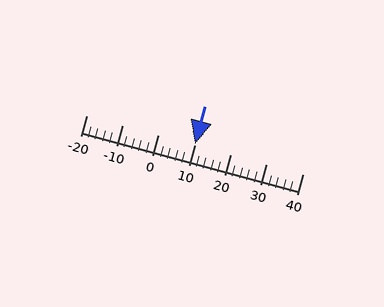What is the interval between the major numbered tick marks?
The major tick marks are spaced 10 units apart.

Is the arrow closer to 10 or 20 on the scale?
The arrow is closer to 10.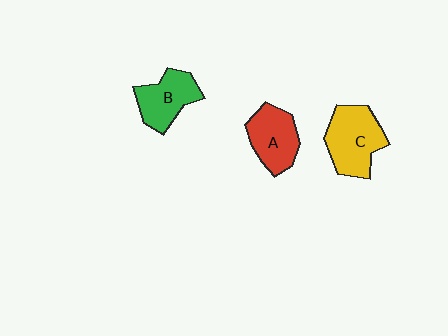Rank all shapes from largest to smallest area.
From largest to smallest: C (yellow), A (red), B (green).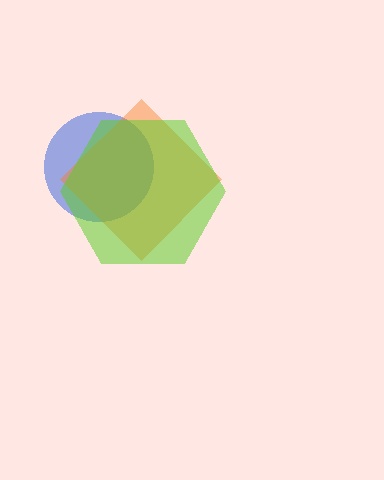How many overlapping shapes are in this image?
There are 3 overlapping shapes in the image.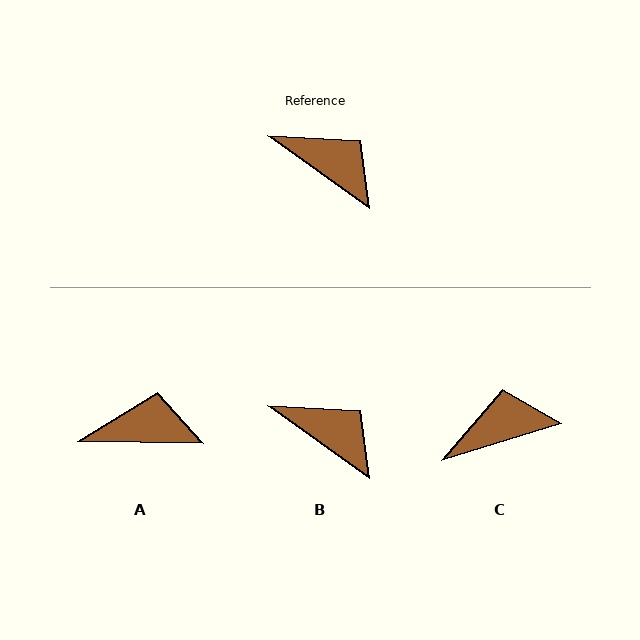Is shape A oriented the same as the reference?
No, it is off by about 35 degrees.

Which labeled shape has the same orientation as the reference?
B.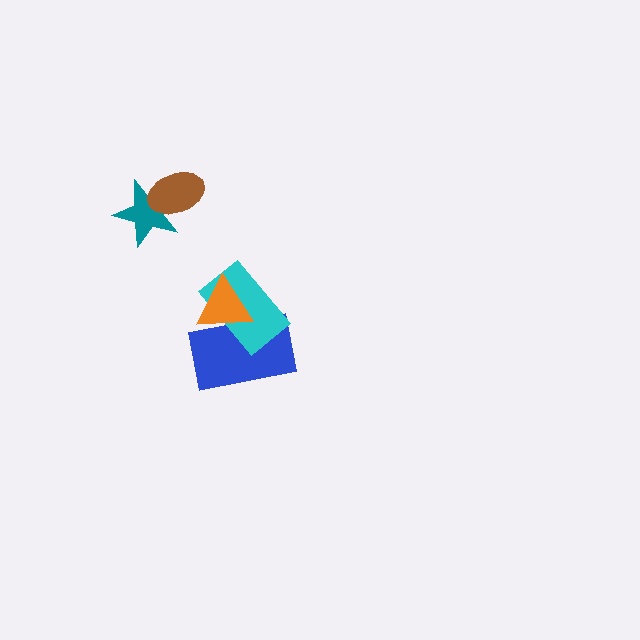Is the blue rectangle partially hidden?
Yes, it is partially covered by another shape.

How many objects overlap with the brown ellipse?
1 object overlaps with the brown ellipse.